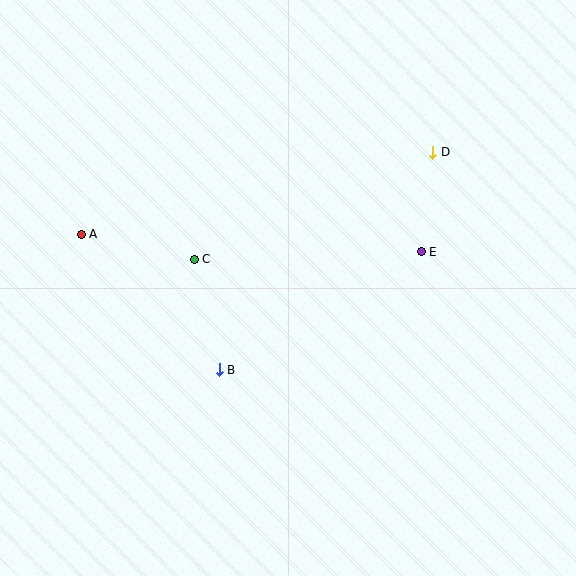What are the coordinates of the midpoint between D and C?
The midpoint between D and C is at (313, 206).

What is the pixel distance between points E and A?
The distance between E and A is 340 pixels.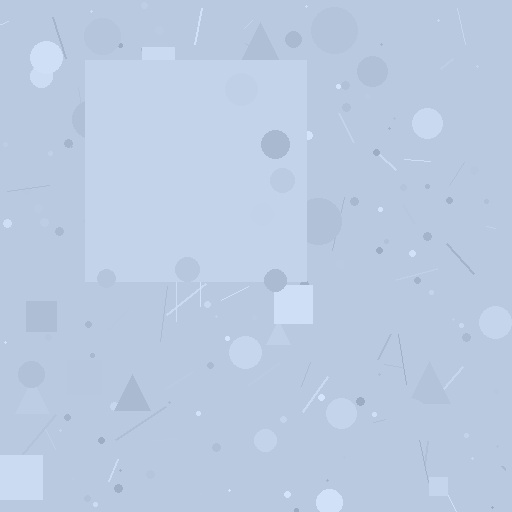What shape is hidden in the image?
A square is hidden in the image.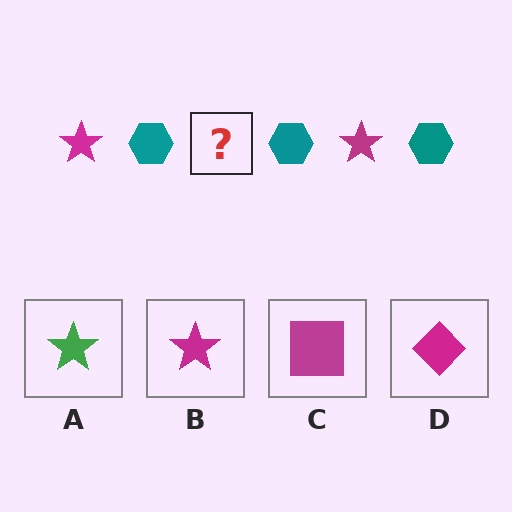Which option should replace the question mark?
Option B.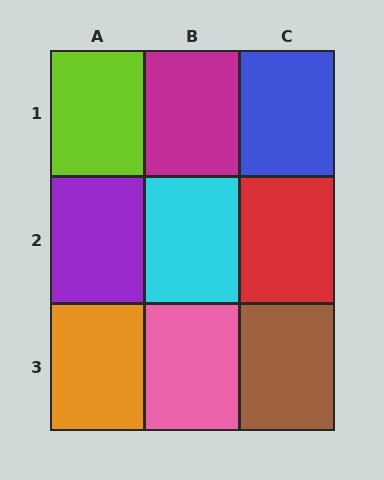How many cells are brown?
1 cell is brown.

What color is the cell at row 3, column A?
Orange.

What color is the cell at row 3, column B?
Pink.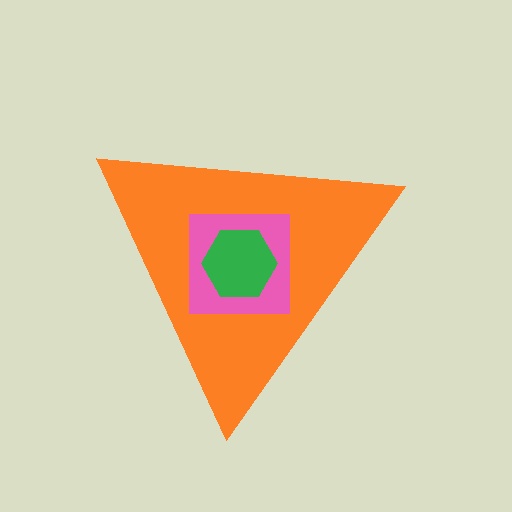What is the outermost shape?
The orange triangle.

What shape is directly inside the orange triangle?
The pink square.